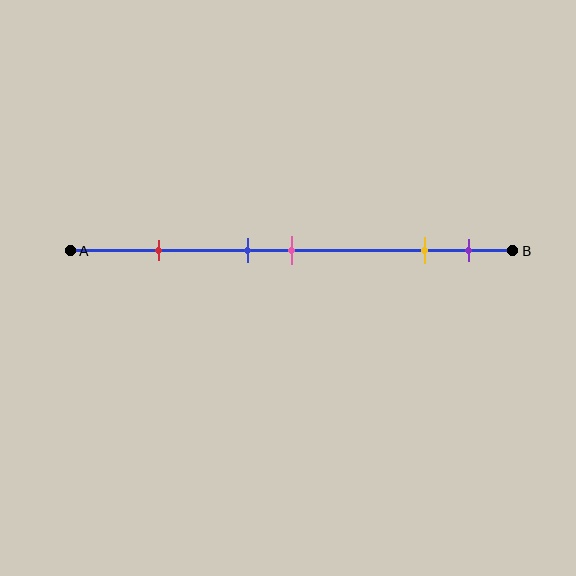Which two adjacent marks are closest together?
The blue and pink marks are the closest adjacent pair.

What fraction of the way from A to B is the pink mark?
The pink mark is approximately 50% (0.5) of the way from A to B.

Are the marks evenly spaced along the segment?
No, the marks are not evenly spaced.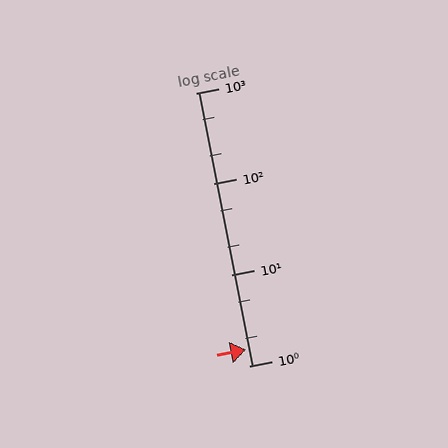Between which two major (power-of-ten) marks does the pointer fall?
The pointer is between 1 and 10.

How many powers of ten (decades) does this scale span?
The scale spans 3 decades, from 1 to 1000.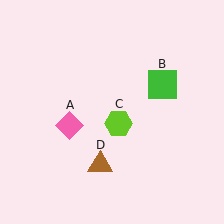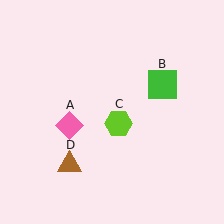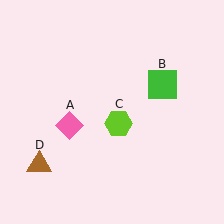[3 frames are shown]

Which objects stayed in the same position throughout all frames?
Pink diamond (object A) and green square (object B) and lime hexagon (object C) remained stationary.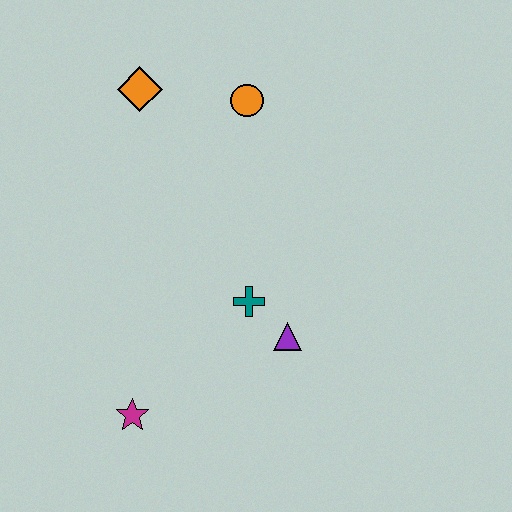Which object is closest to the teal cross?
The purple triangle is closest to the teal cross.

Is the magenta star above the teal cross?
No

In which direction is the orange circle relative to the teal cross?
The orange circle is above the teal cross.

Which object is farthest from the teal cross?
The orange diamond is farthest from the teal cross.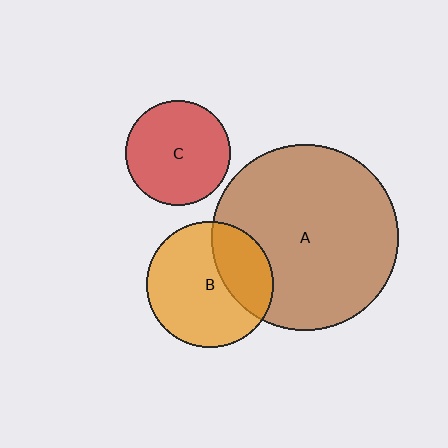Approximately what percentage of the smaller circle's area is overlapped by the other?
Approximately 30%.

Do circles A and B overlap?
Yes.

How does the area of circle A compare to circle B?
Approximately 2.2 times.